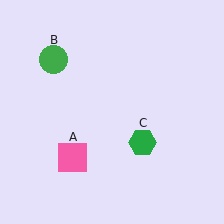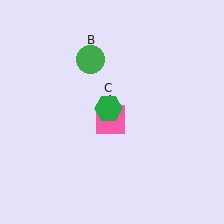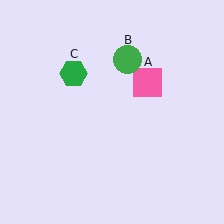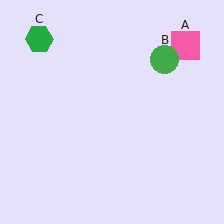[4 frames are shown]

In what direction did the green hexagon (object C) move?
The green hexagon (object C) moved up and to the left.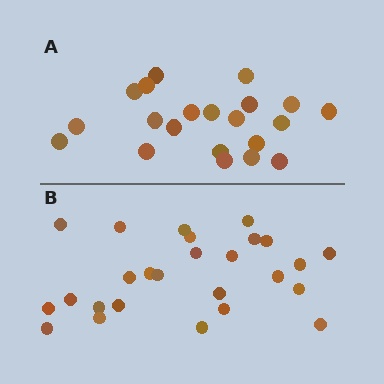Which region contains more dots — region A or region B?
Region B (the bottom region) has more dots.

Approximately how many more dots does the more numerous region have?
Region B has about 5 more dots than region A.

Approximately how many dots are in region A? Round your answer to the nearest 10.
About 20 dots. (The exact count is 21, which rounds to 20.)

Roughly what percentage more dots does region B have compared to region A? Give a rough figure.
About 25% more.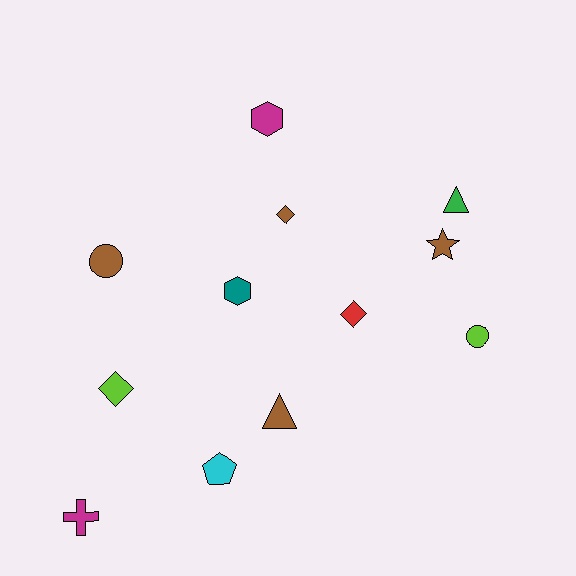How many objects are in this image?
There are 12 objects.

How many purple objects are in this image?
There are no purple objects.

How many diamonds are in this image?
There are 3 diamonds.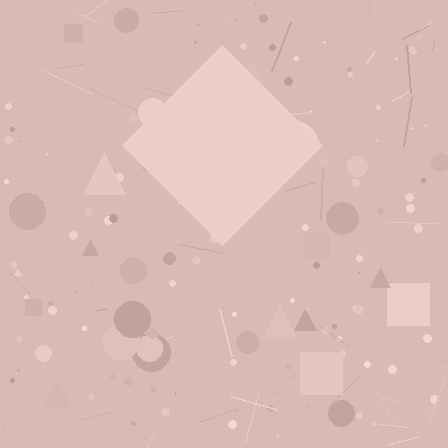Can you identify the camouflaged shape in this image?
The camouflaged shape is a diamond.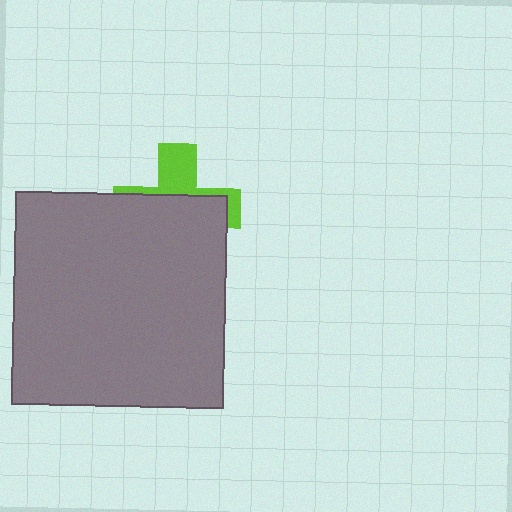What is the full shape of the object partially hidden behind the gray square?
The partially hidden object is a lime cross.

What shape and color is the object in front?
The object in front is a gray square.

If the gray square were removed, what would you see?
You would see the complete lime cross.